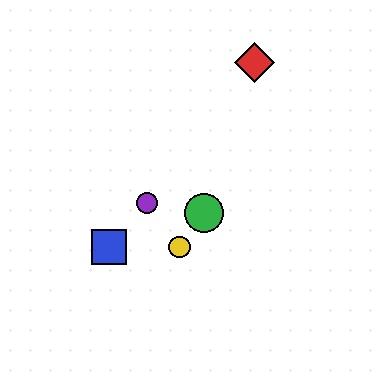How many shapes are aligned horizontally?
2 shapes (the blue square, the yellow circle) are aligned horizontally.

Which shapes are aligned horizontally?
The blue square, the yellow circle are aligned horizontally.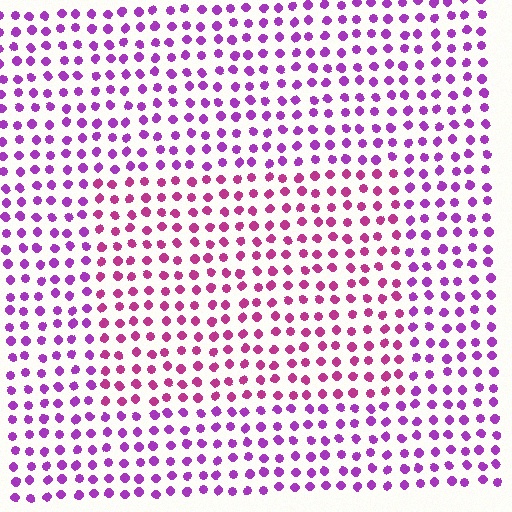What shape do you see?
I see a rectangle.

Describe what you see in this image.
The image is filled with small purple elements in a uniform arrangement. A rectangle-shaped region is visible where the elements are tinted to a slightly different hue, forming a subtle color boundary.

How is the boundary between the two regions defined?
The boundary is defined purely by a slight shift in hue (about 31 degrees). Spacing, size, and orientation are identical on both sides.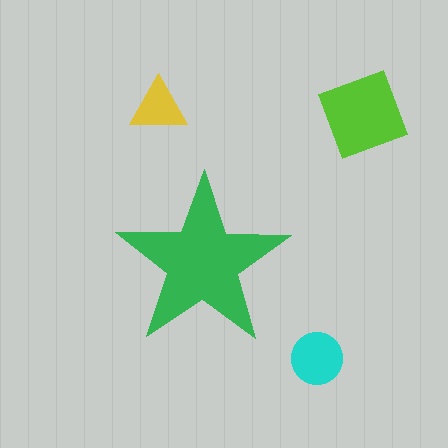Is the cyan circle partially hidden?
No, the cyan circle is fully visible.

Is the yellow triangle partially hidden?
No, the yellow triangle is fully visible.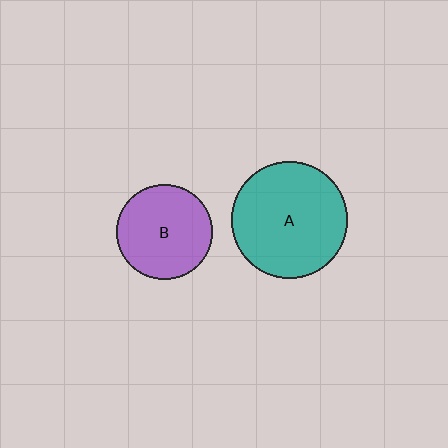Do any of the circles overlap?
No, none of the circles overlap.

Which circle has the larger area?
Circle A (teal).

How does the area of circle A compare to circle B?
Approximately 1.5 times.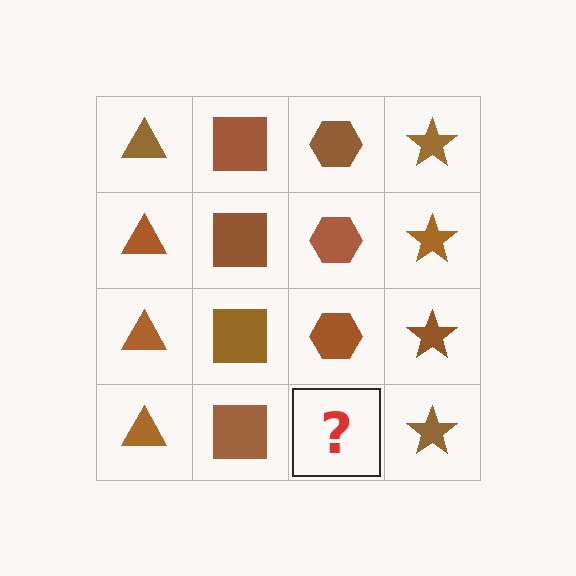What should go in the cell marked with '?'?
The missing cell should contain a brown hexagon.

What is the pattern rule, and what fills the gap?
The rule is that each column has a consistent shape. The gap should be filled with a brown hexagon.